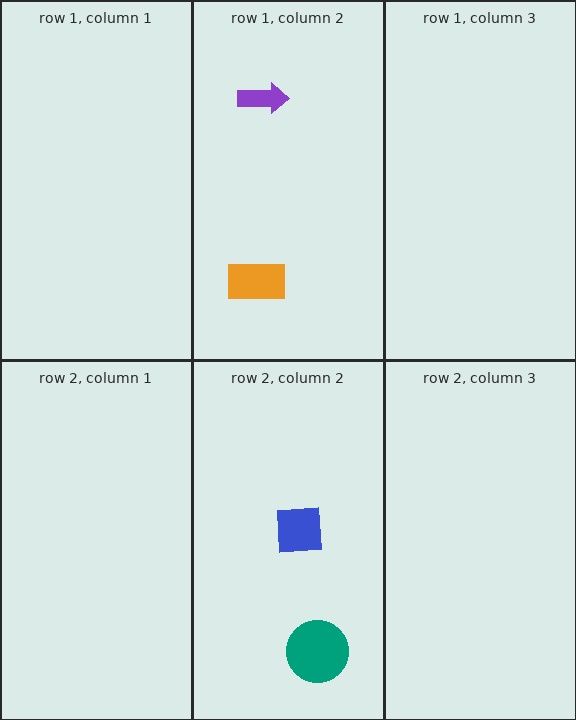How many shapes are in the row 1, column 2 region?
2.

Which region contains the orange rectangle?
The row 1, column 2 region.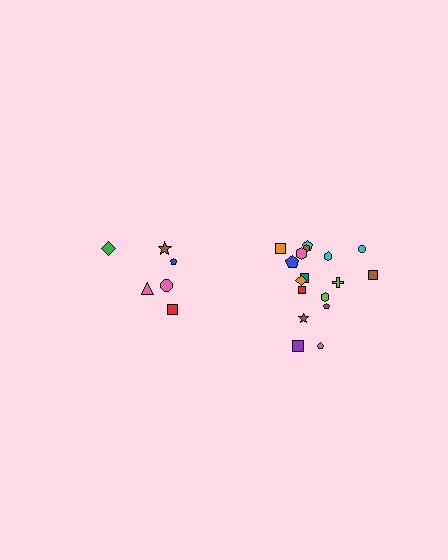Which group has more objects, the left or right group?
The right group.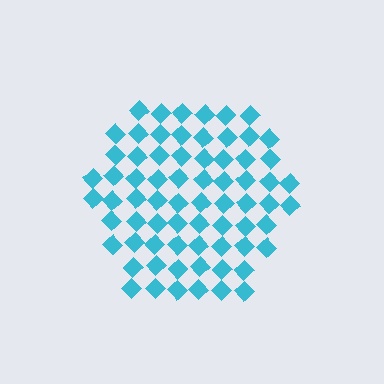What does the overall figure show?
The overall figure shows a hexagon.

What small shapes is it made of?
It is made of small diamonds.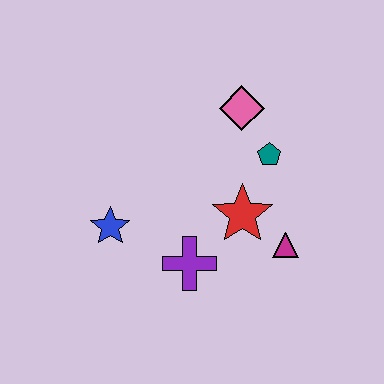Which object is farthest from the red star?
The blue star is farthest from the red star.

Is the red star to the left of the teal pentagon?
Yes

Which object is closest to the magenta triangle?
The red star is closest to the magenta triangle.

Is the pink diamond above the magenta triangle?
Yes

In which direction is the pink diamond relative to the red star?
The pink diamond is above the red star.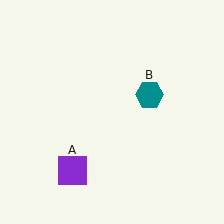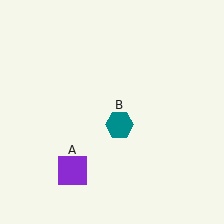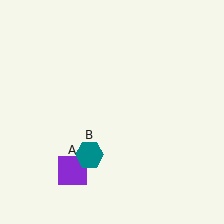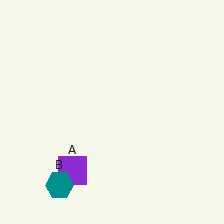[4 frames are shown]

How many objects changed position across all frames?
1 object changed position: teal hexagon (object B).